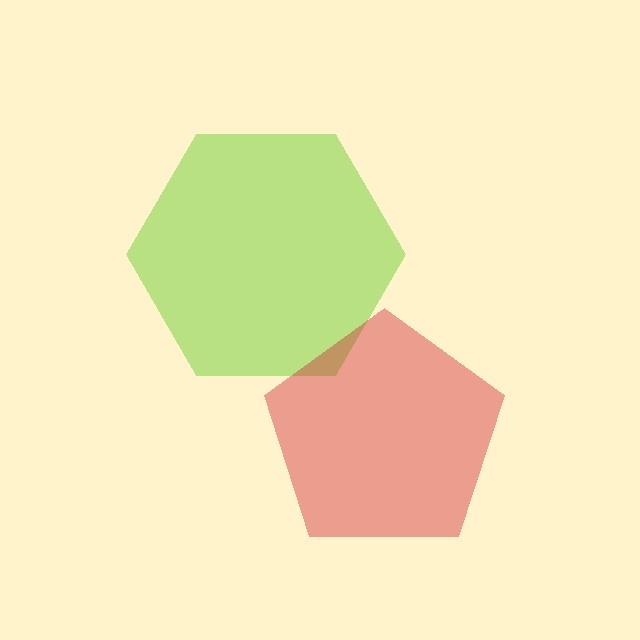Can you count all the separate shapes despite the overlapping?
Yes, there are 2 separate shapes.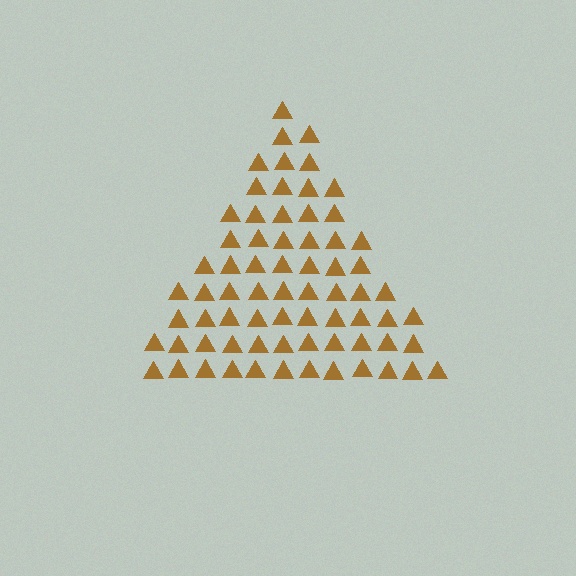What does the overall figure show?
The overall figure shows a triangle.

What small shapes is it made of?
It is made of small triangles.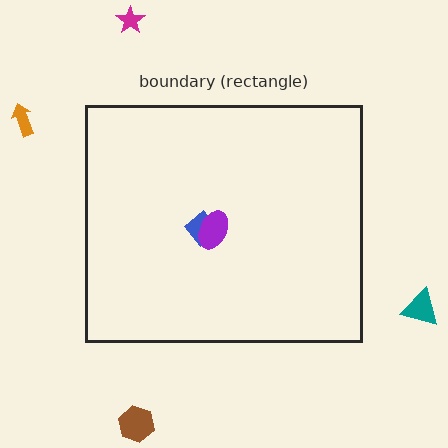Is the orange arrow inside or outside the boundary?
Outside.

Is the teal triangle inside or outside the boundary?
Outside.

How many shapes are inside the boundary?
2 inside, 4 outside.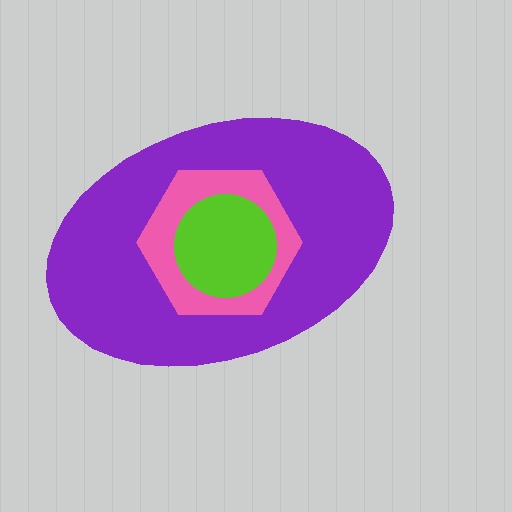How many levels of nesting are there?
3.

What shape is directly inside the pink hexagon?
The lime circle.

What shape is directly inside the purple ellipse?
The pink hexagon.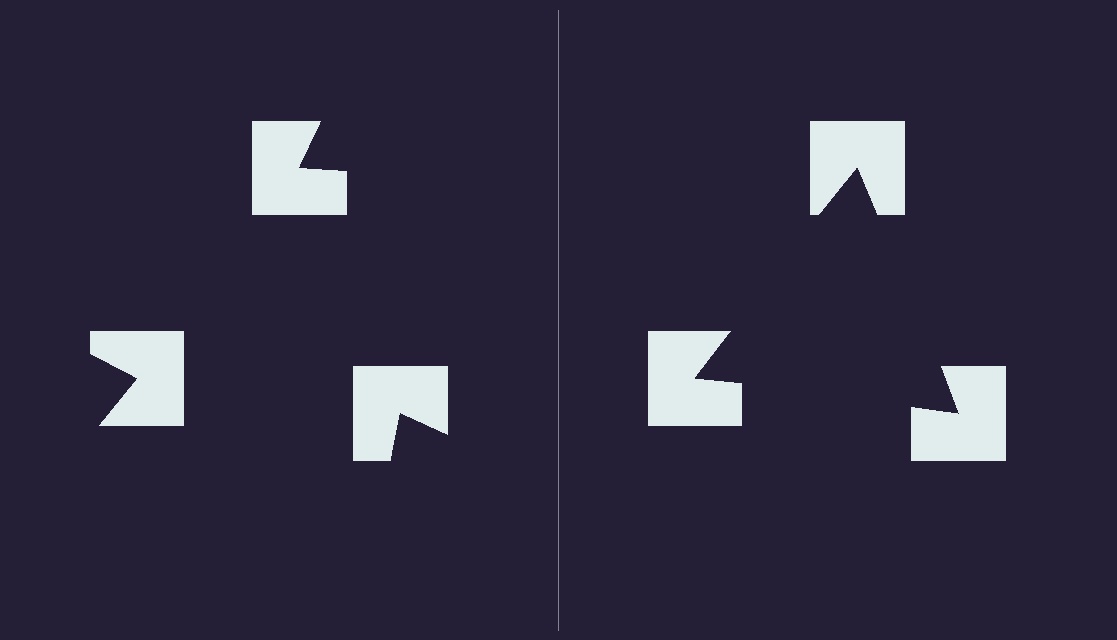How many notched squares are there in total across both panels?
6 — 3 on each side.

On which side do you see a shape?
An illusory triangle appears on the right side. On the left side the wedge cuts are rotated, so no coherent shape forms.